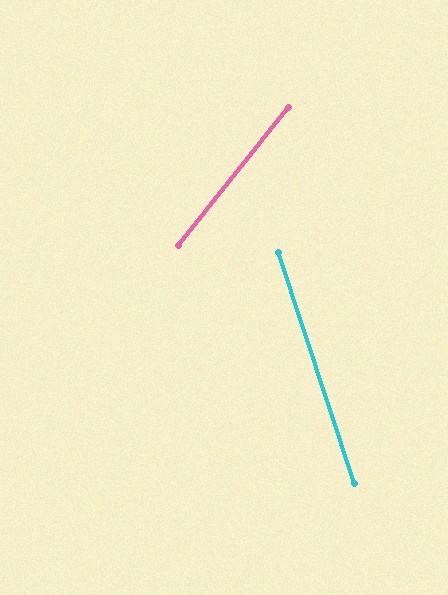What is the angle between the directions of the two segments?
Approximately 57 degrees.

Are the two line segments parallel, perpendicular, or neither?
Neither parallel nor perpendicular — they differ by about 57°.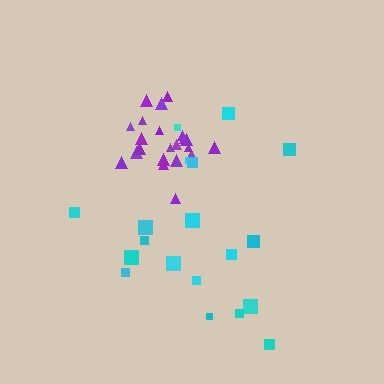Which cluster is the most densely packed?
Purple.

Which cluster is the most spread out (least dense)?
Cyan.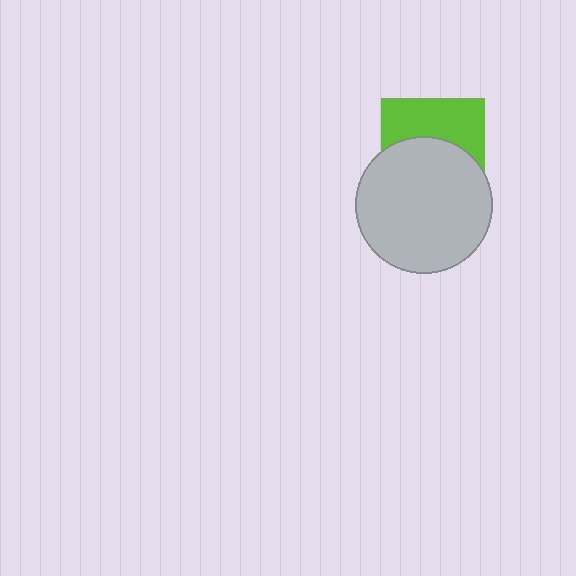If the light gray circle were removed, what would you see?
You would see the complete lime square.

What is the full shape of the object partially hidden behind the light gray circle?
The partially hidden object is a lime square.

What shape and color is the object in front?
The object in front is a light gray circle.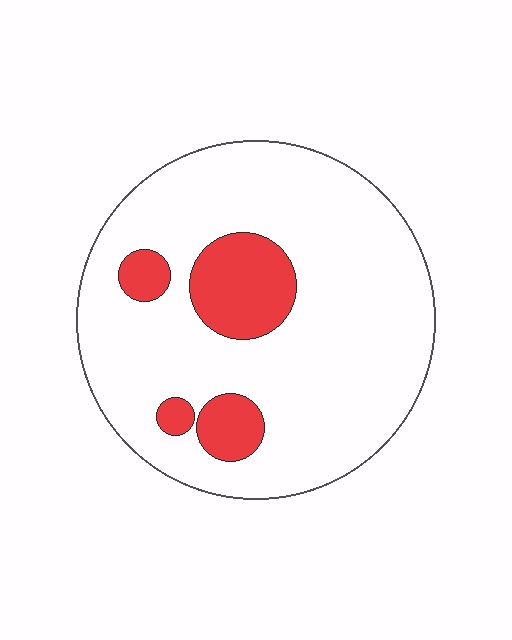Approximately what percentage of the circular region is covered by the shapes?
Approximately 15%.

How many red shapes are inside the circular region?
4.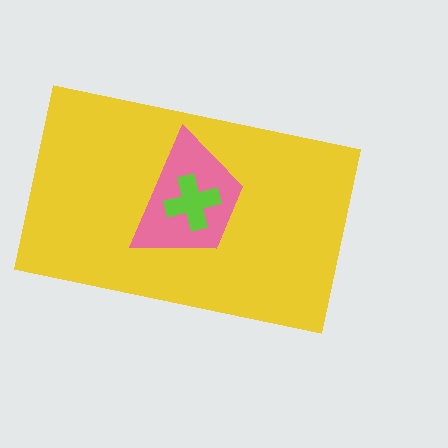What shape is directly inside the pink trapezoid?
The lime cross.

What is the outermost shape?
The yellow rectangle.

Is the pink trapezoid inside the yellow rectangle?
Yes.